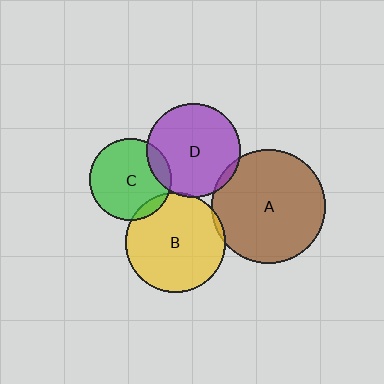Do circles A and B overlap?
Yes.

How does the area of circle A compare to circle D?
Approximately 1.5 times.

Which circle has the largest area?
Circle A (brown).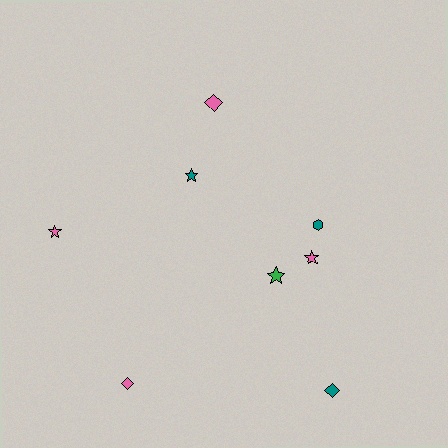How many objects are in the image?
There are 8 objects.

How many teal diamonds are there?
There is 1 teal diamond.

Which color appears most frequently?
Pink, with 4 objects.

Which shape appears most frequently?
Star, with 4 objects.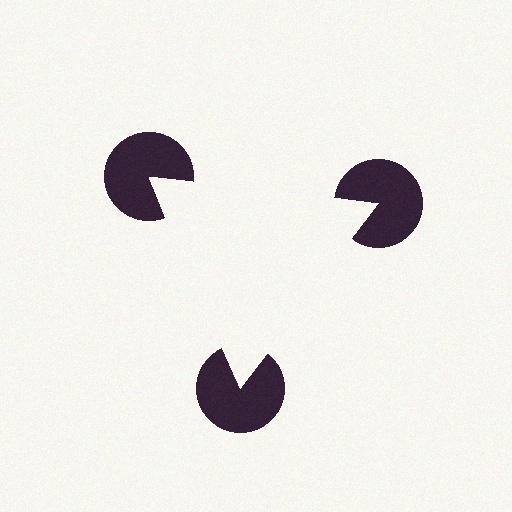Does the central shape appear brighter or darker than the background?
It typically appears slightly brighter than the background, even though no actual brightness change is drawn.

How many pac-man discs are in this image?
There are 3 — one at each vertex of the illusory triangle.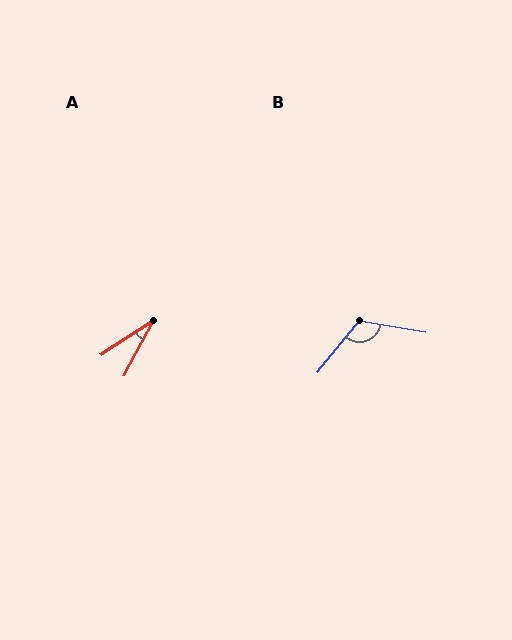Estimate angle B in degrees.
Approximately 119 degrees.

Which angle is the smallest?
A, at approximately 29 degrees.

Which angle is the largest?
B, at approximately 119 degrees.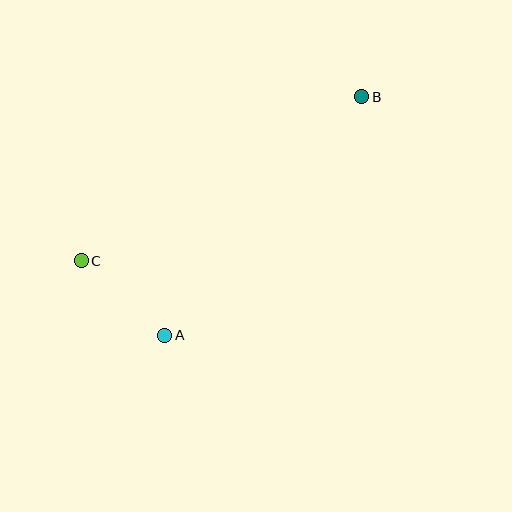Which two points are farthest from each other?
Points B and C are farthest from each other.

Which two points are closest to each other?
Points A and C are closest to each other.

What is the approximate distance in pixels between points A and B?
The distance between A and B is approximately 310 pixels.